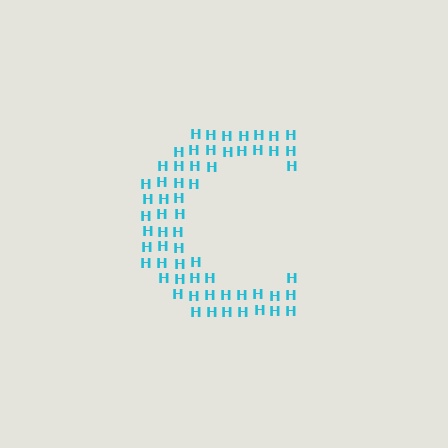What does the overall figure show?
The overall figure shows the letter C.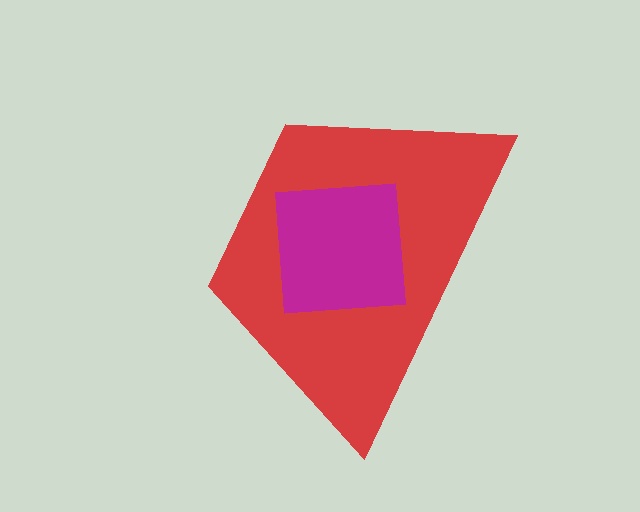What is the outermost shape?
The red trapezoid.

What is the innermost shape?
The magenta square.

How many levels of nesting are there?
2.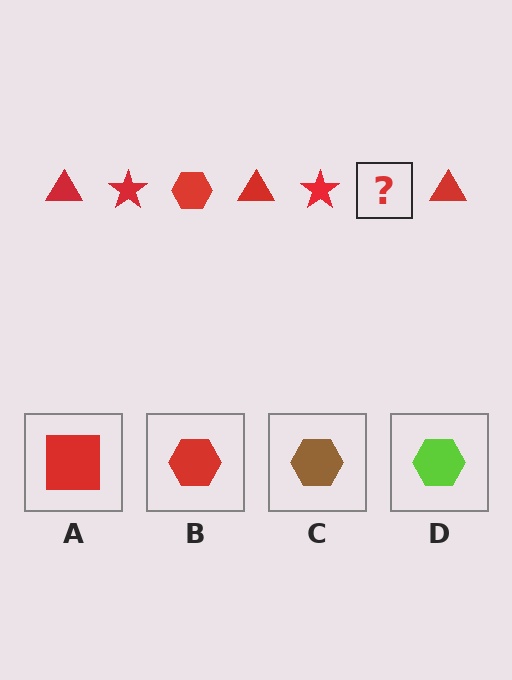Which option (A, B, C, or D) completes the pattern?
B.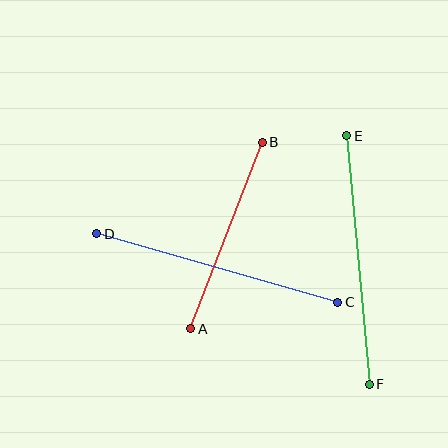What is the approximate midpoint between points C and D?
The midpoint is at approximately (217, 268) pixels.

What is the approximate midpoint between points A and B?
The midpoint is at approximately (226, 235) pixels.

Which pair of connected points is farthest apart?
Points C and D are farthest apart.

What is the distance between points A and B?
The distance is approximately 200 pixels.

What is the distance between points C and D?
The distance is approximately 251 pixels.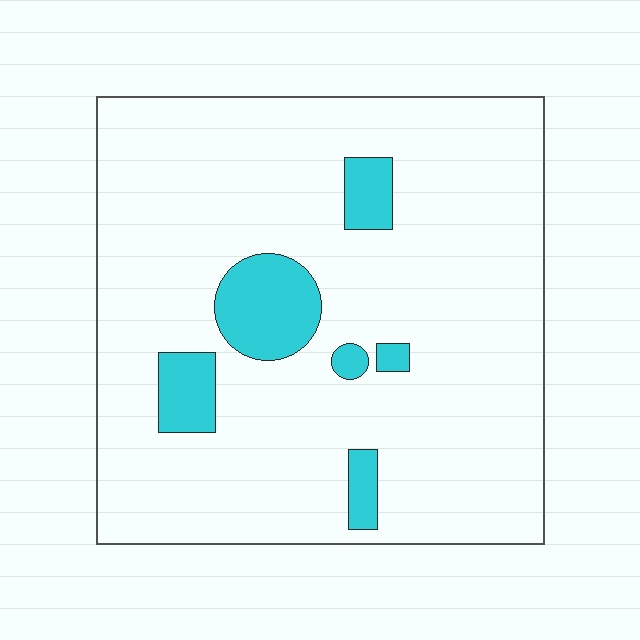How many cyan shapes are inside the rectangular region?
6.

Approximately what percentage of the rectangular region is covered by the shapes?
Approximately 10%.